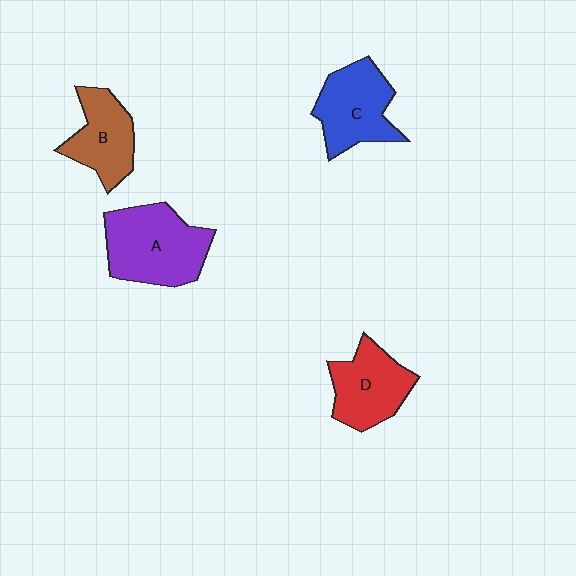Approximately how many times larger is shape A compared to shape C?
Approximately 1.2 times.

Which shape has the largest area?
Shape A (purple).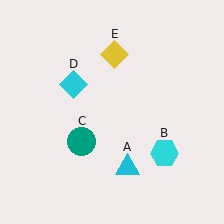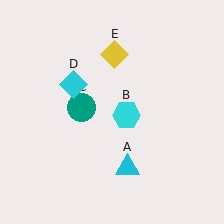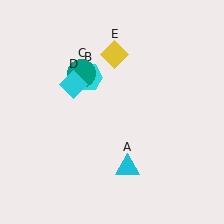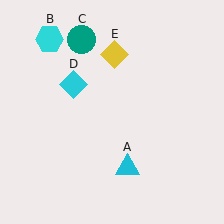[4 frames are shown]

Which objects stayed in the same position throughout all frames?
Cyan triangle (object A) and cyan diamond (object D) and yellow diamond (object E) remained stationary.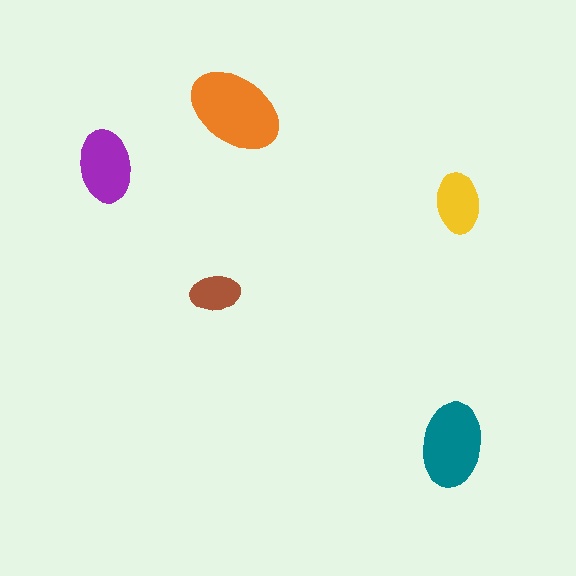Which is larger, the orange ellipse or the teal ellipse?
The orange one.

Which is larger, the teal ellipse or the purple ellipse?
The teal one.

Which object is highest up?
The orange ellipse is topmost.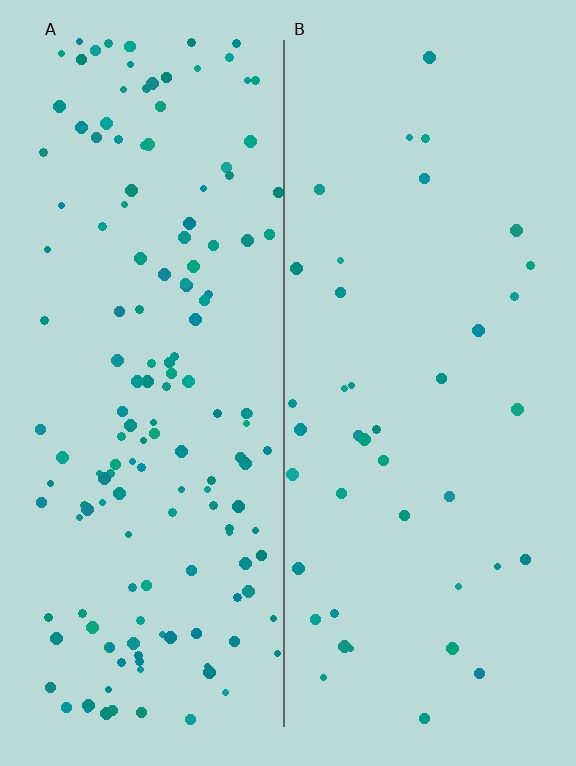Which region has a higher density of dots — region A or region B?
A (the left).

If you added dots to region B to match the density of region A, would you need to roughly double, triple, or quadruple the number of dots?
Approximately quadruple.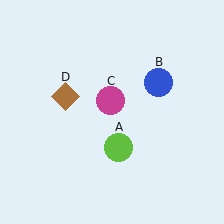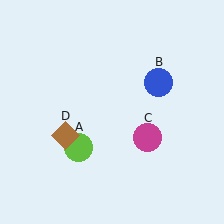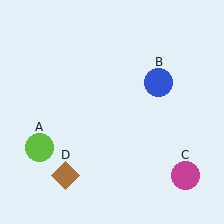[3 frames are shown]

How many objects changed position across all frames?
3 objects changed position: lime circle (object A), magenta circle (object C), brown diamond (object D).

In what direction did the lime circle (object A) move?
The lime circle (object A) moved left.